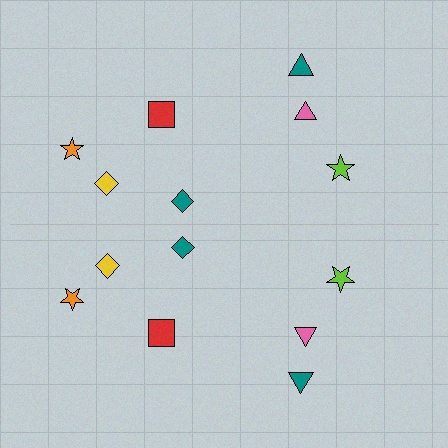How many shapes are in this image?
There are 14 shapes in this image.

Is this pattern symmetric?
Yes, this pattern has bilateral (reflection) symmetry.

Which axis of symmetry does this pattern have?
The pattern has a horizontal axis of symmetry running through the center of the image.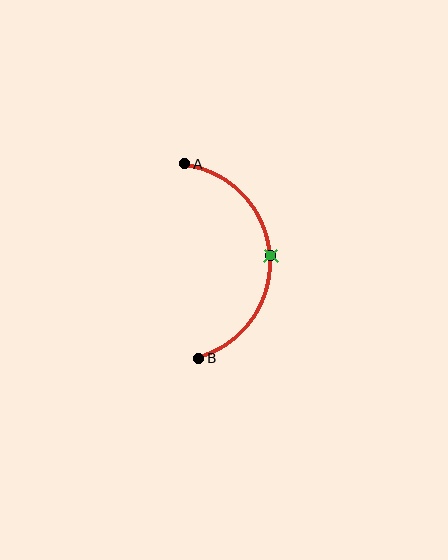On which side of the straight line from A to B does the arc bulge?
The arc bulges to the right of the straight line connecting A and B.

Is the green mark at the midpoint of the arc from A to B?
Yes. The green mark lies on the arc at equal arc-length from both A and B — it is the arc midpoint.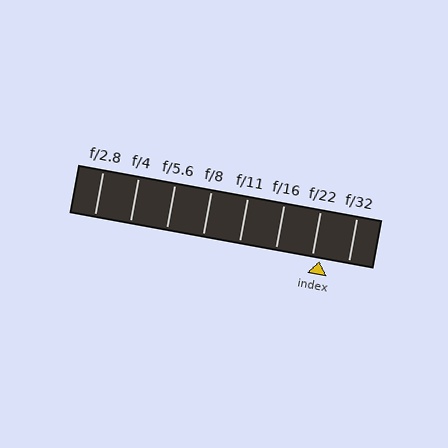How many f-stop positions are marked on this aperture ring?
There are 8 f-stop positions marked.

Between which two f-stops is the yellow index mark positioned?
The index mark is between f/22 and f/32.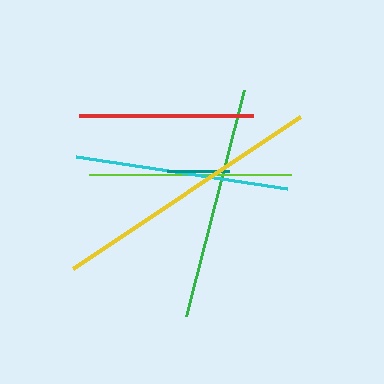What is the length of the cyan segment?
The cyan segment is approximately 214 pixels long.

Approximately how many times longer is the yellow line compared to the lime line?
The yellow line is approximately 1.4 times the length of the lime line.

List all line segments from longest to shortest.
From longest to shortest: yellow, green, cyan, lime, red, teal.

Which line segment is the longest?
The yellow line is the longest at approximately 274 pixels.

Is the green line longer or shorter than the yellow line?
The yellow line is longer than the green line.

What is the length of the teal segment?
The teal segment is approximately 62 pixels long.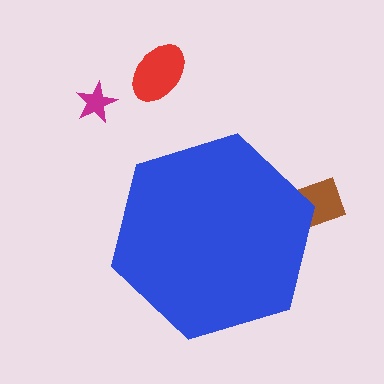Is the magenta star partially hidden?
No, the magenta star is fully visible.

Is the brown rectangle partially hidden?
Yes, the brown rectangle is partially hidden behind the blue hexagon.